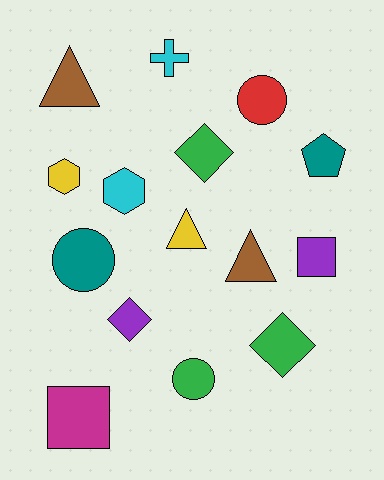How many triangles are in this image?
There are 3 triangles.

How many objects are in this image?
There are 15 objects.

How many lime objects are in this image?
There are no lime objects.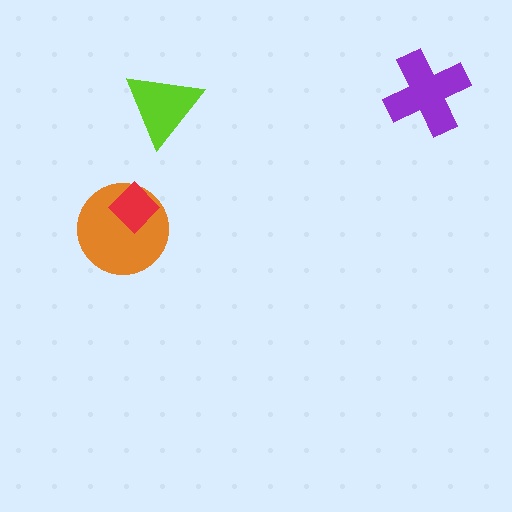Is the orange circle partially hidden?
Yes, it is partially covered by another shape.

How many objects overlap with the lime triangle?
0 objects overlap with the lime triangle.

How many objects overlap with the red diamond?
1 object overlaps with the red diamond.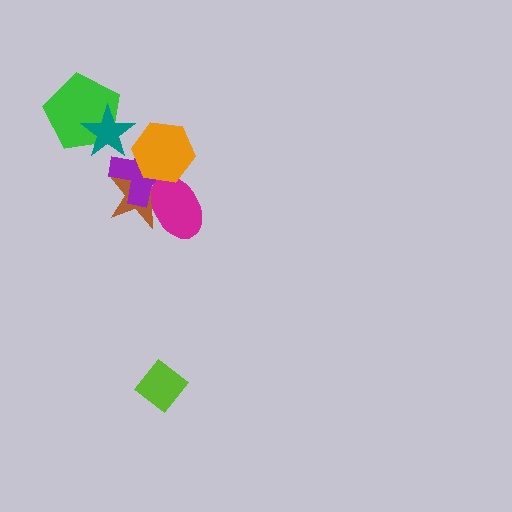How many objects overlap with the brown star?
3 objects overlap with the brown star.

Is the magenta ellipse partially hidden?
Yes, it is partially covered by another shape.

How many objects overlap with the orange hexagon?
3 objects overlap with the orange hexagon.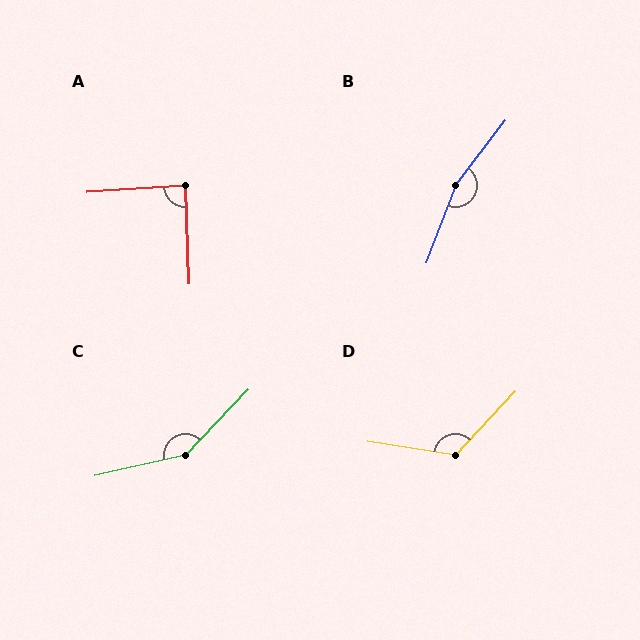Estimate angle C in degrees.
Approximately 147 degrees.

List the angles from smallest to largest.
A (88°), D (124°), C (147°), B (164°).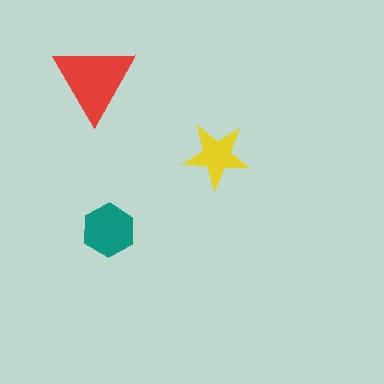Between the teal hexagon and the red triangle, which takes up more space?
The red triangle.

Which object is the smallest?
The yellow star.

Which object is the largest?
The red triangle.